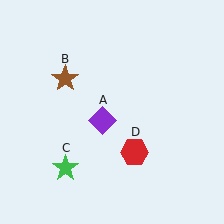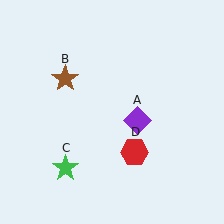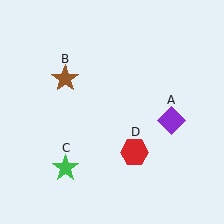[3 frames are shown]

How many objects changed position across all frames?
1 object changed position: purple diamond (object A).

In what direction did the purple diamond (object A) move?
The purple diamond (object A) moved right.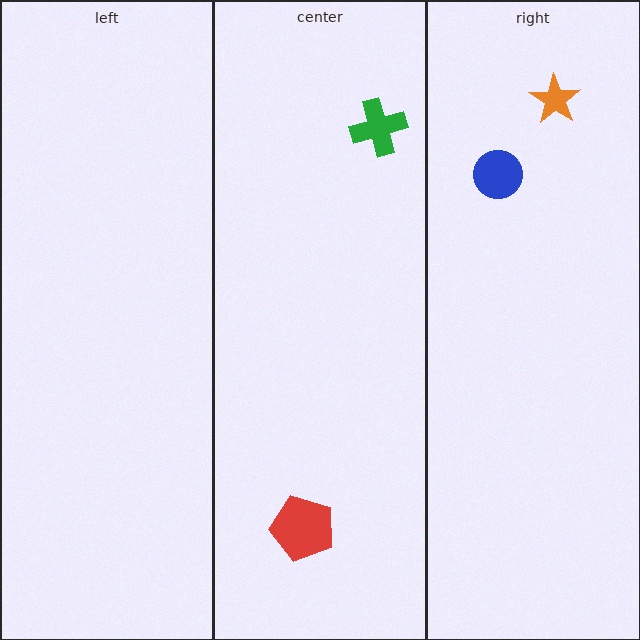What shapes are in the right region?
The blue circle, the orange star.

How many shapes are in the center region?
2.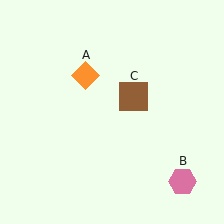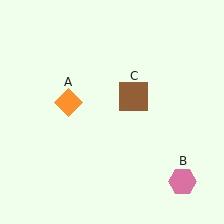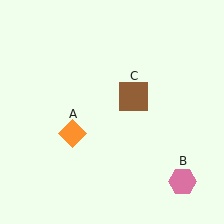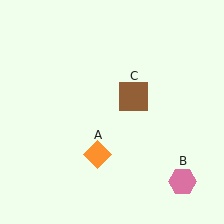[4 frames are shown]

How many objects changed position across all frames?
1 object changed position: orange diamond (object A).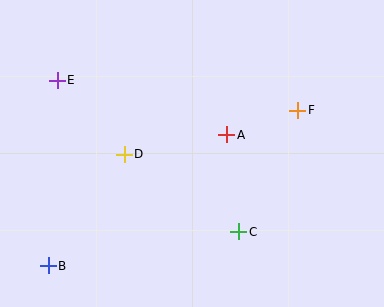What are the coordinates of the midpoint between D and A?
The midpoint between D and A is at (176, 145).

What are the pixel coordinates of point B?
Point B is at (48, 266).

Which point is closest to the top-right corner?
Point F is closest to the top-right corner.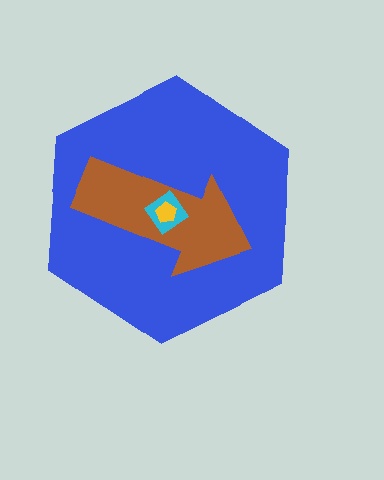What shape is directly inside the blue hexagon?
The brown arrow.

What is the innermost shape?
The yellow pentagon.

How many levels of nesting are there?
4.